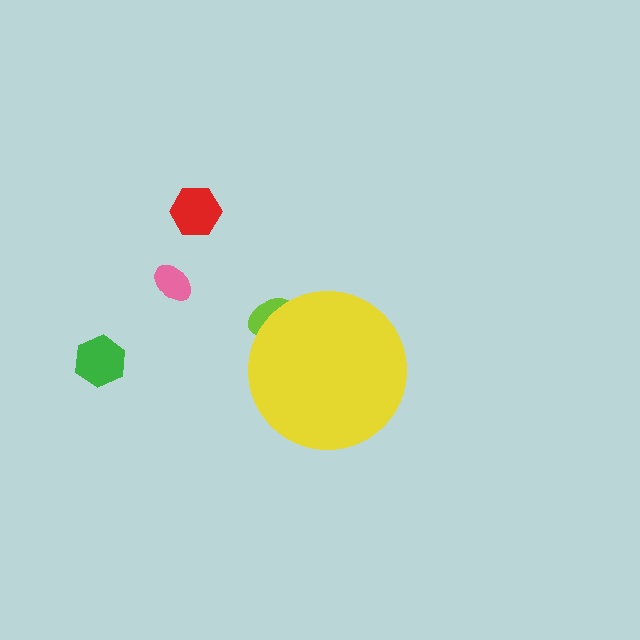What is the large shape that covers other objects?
A yellow circle.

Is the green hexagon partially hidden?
No, the green hexagon is fully visible.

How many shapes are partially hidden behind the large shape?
1 shape is partially hidden.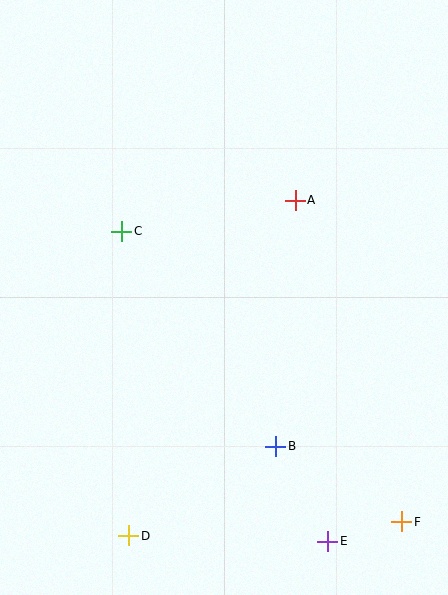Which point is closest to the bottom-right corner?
Point F is closest to the bottom-right corner.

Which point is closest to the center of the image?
Point A at (295, 200) is closest to the center.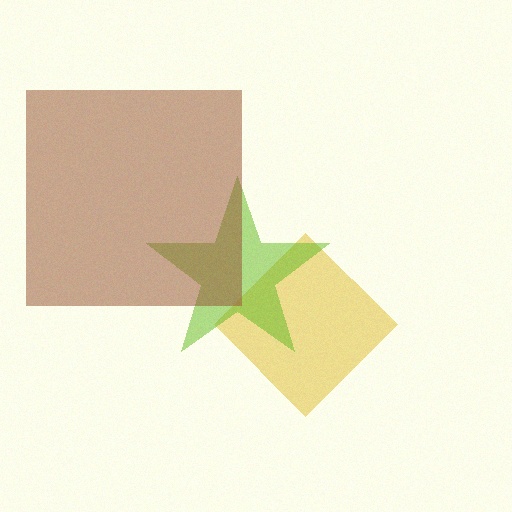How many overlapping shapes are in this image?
There are 3 overlapping shapes in the image.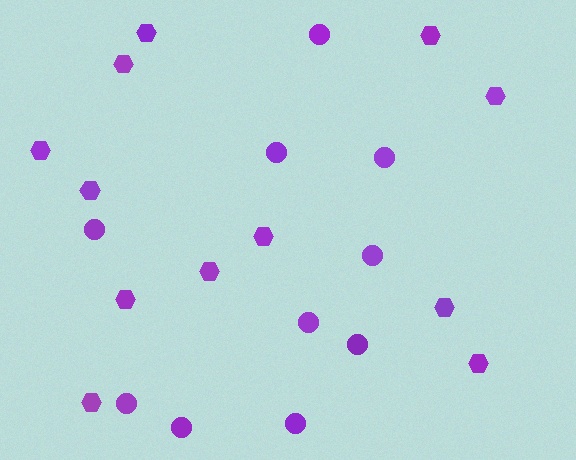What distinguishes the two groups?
There are 2 groups: one group of hexagons (12) and one group of circles (10).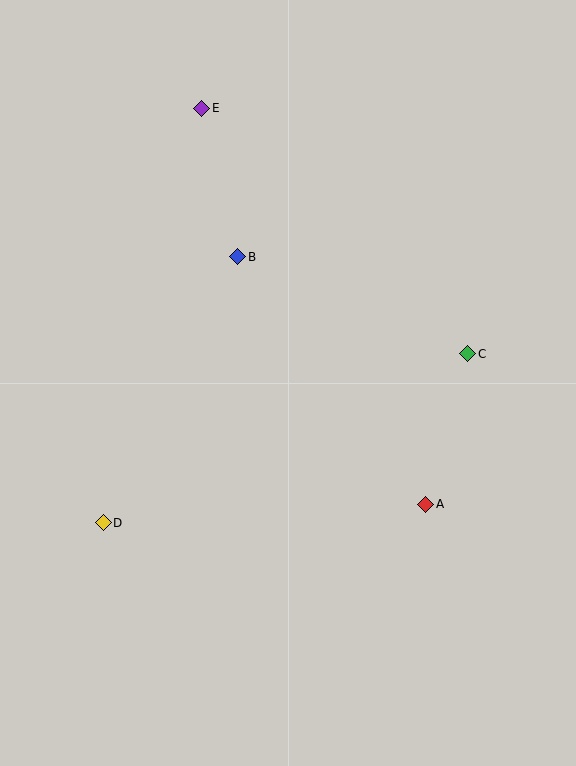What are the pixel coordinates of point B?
Point B is at (238, 257).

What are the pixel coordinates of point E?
Point E is at (202, 108).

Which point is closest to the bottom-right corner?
Point A is closest to the bottom-right corner.